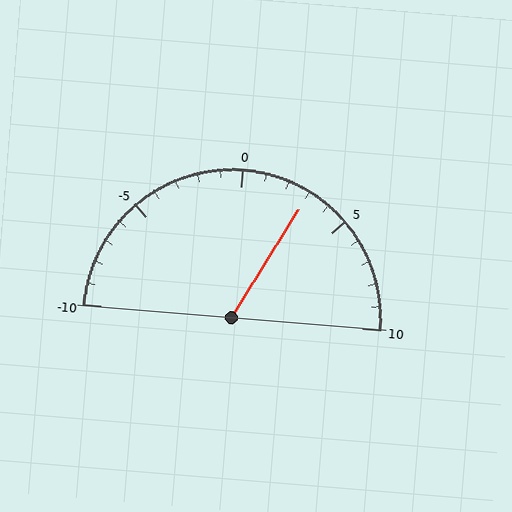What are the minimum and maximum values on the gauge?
The gauge ranges from -10 to 10.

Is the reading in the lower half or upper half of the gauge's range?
The reading is in the upper half of the range (-10 to 10).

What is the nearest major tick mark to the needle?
The nearest major tick mark is 5.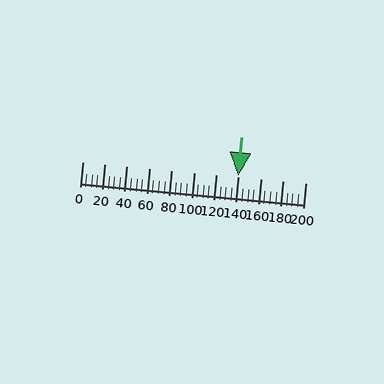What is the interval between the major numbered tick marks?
The major tick marks are spaced 20 units apart.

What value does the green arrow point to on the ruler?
The green arrow points to approximately 140.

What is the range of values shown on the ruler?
The ruler shows values from 0 to 200.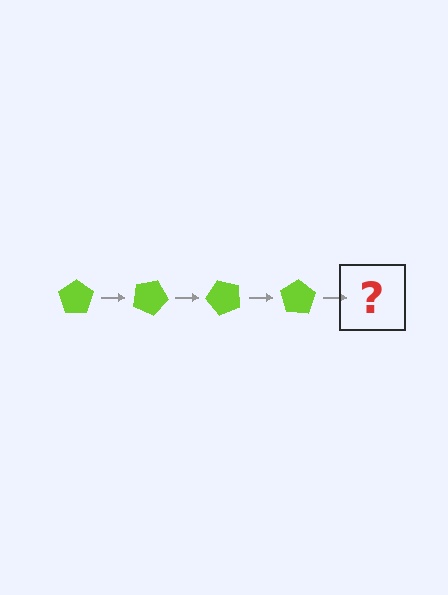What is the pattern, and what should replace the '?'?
The pattern is that the pentagon rotates 25 degrees each step. The '?' should be a lime pentagon rotated 100 degrees.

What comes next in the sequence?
The next element should be a lime pentagon rotated 100 degrees.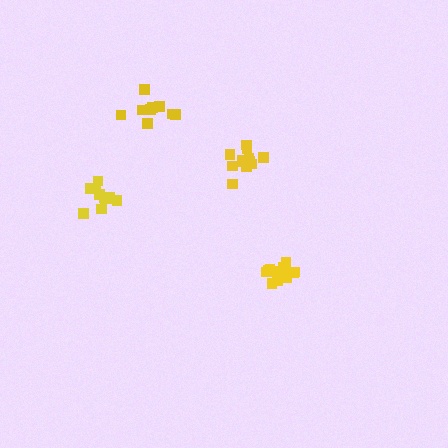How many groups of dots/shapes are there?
There are 4 groups.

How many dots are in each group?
Group 1: 11 dots, Group 2: 9 dots, Group 3: 13 dots, Group 4: 12 dots (45 total).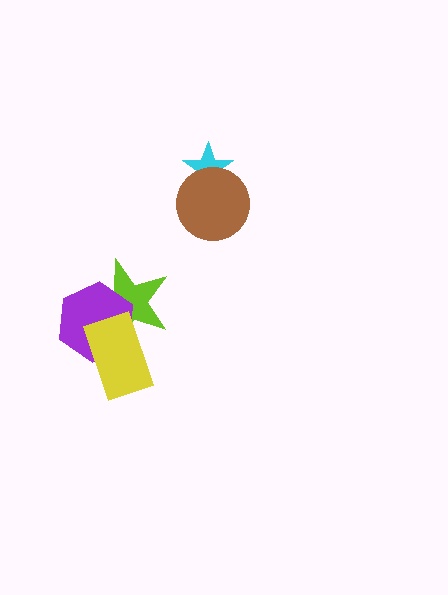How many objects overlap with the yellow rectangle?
2 objects overlap with the yellow rectangle.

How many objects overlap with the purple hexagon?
2 objects overlap with the purple hexagon.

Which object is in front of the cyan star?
The brown circle is in front of the cyan star.